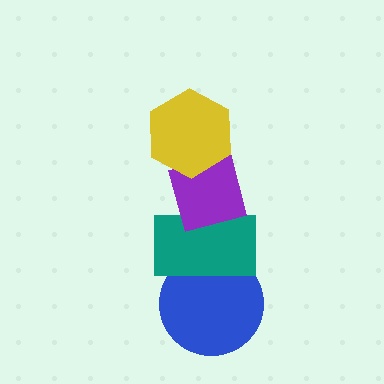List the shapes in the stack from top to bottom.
From top to bottom: the yellow hexagon, the purple diamond, the teal rectangle, the blue circle.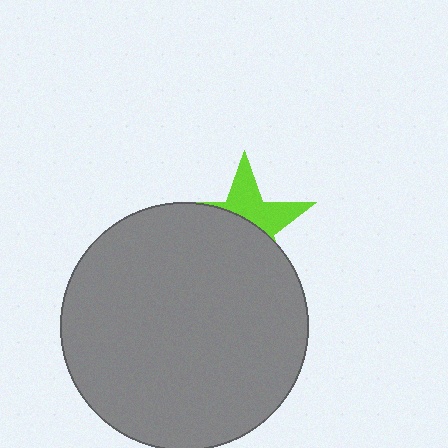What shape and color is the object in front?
The object in front is a gray circle.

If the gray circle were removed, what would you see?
You would see the complete lime star.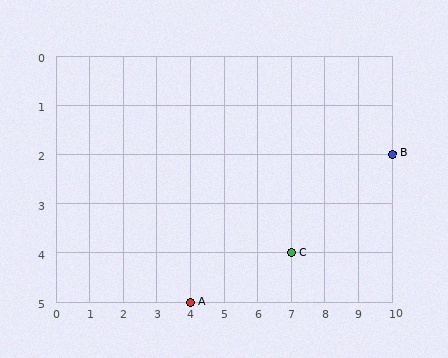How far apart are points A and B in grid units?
Points A and B are 6 columns and 3 rows apart (about 6.7 grid units diagonally).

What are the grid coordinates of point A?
Point A is at grid coordinates (4, 5).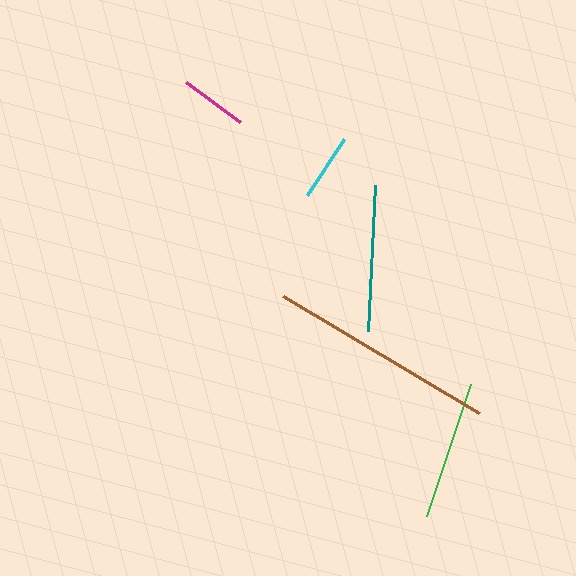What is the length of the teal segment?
The teal segment is approximately 147 pixels long.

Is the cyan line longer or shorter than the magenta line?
The magenta line is longer than the cyan line.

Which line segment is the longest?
The brown line is the longest at approximately 228 pixels.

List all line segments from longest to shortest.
From longest to shortest: brown, teal, green, magenta, cyan.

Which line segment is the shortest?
The cyan line is the shortest at approximately 67 pixels.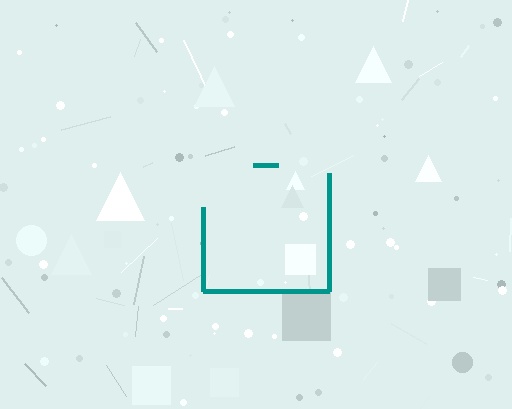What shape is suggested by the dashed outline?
The dashed outline suggests a square.